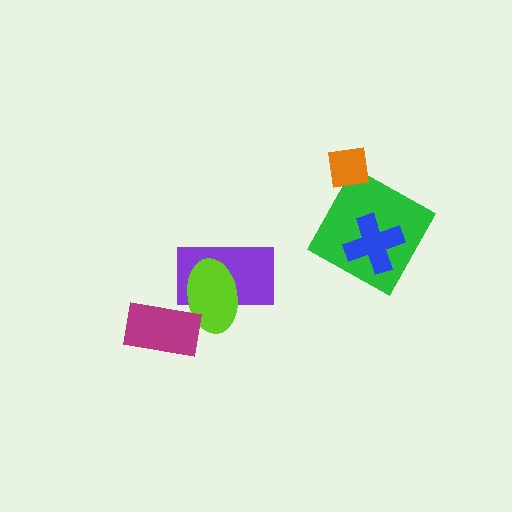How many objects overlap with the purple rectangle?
1 object overlaps with the purple rectangle.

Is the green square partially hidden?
Yes, it is partially covered by another shape.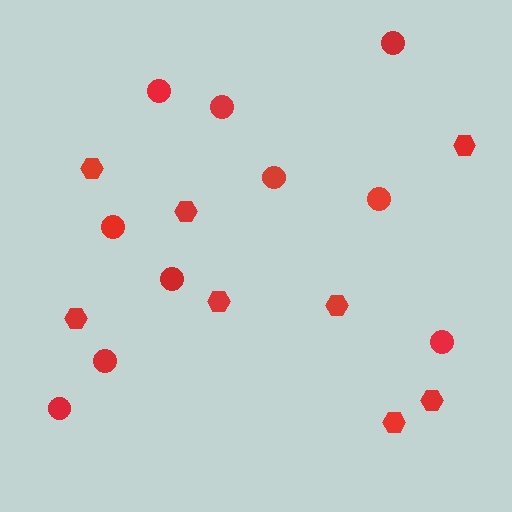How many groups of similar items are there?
There are 2 groups: one group of hexagons (8) and one group of circles (10).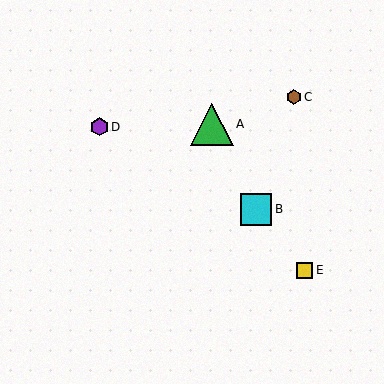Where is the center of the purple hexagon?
The center of the purple hexagon is at (99, 127).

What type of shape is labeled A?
Shape A is a green triangle.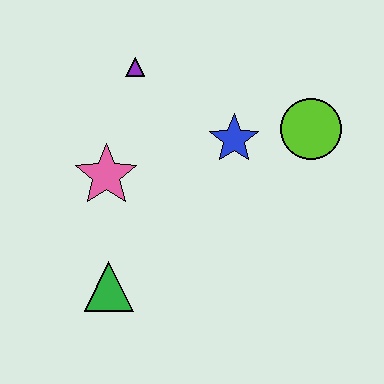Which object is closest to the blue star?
The lime circle is closest to the blue star.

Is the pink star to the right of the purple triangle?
No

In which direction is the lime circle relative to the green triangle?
The lime circle is to the right of the green triangle.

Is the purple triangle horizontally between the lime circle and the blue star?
No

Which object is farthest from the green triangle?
The lime circle is farthest from the green triangle.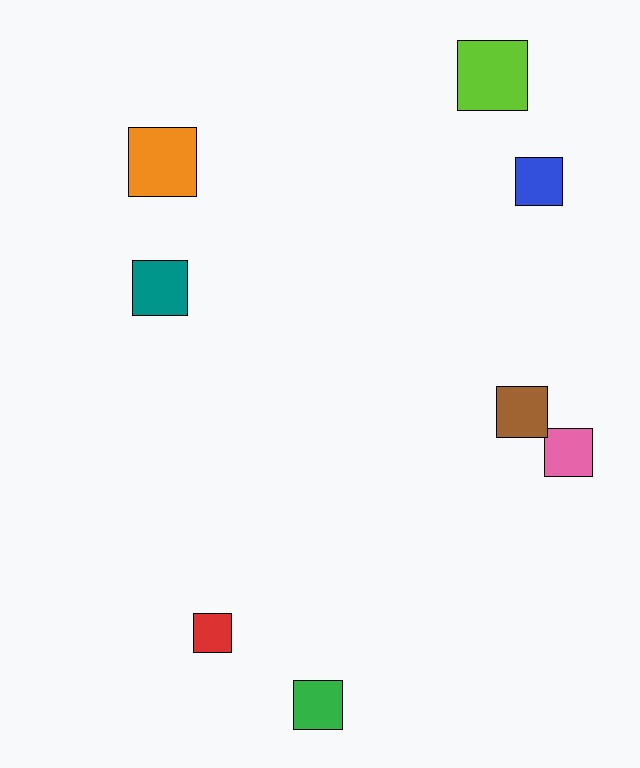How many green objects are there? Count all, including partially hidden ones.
There is 1 green object.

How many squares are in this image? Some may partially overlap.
There are 8 squares.